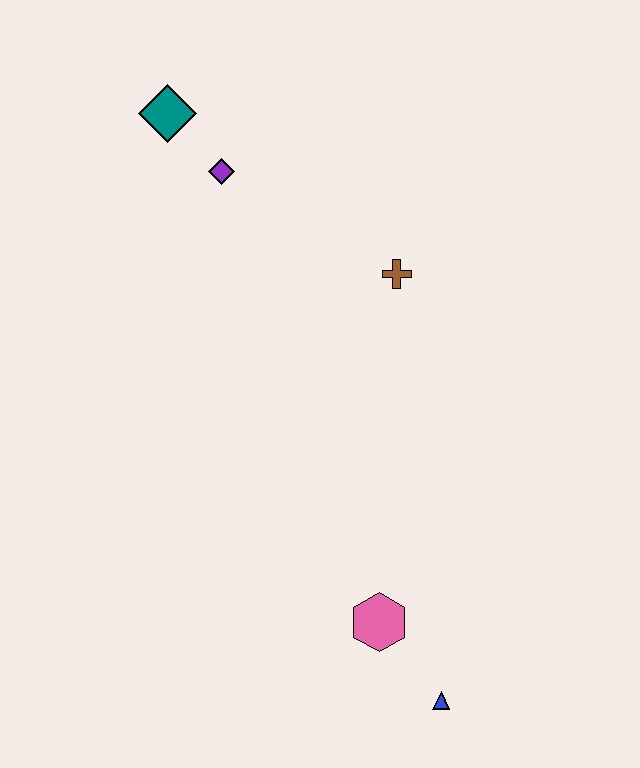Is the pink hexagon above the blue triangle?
Yes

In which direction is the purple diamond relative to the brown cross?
The purple diamond is to the left of the brown cross.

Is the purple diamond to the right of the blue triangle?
No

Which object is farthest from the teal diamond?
The blue triangle is farthest from the teal diamond.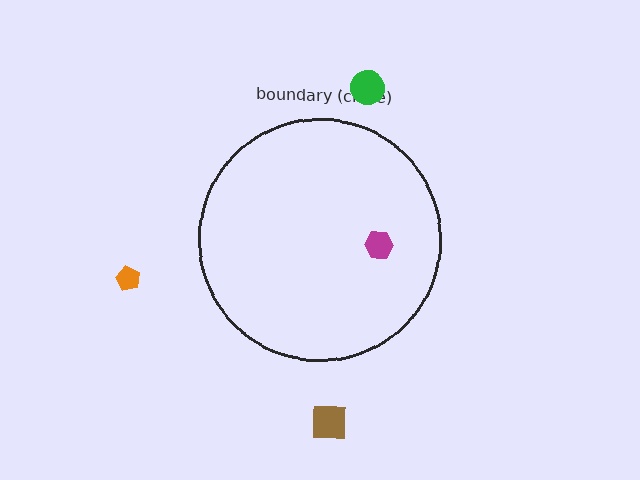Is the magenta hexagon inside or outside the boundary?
Inside.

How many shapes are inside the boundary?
1 inside, 3 outside.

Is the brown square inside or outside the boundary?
Outside.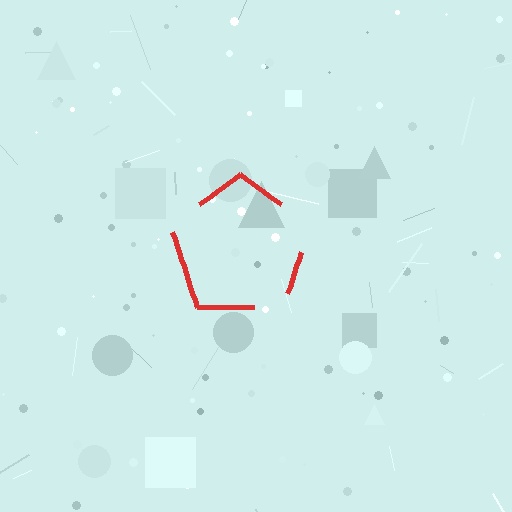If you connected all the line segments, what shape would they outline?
They would outline a pentagon.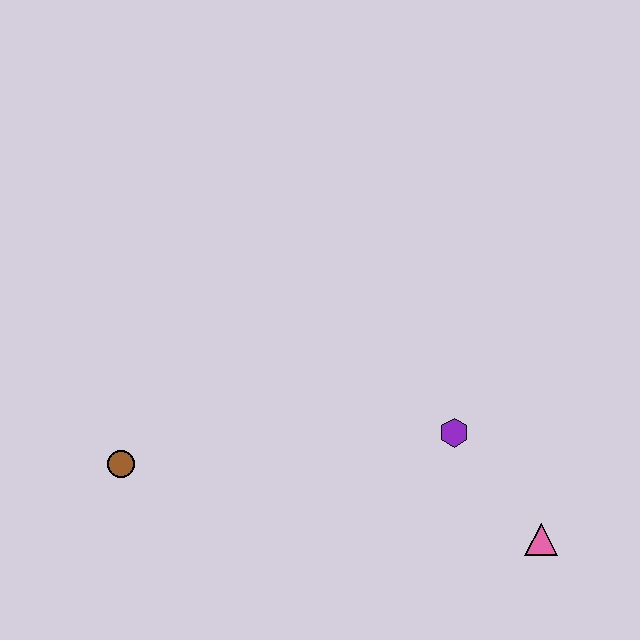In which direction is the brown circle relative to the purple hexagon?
The brown circle is to the left of the purple hexagon.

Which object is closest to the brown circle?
The purple hexagon is closest to the brown circle.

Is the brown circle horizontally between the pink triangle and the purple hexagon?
No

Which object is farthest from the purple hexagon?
The brown circle is farthest from the purple hexagon.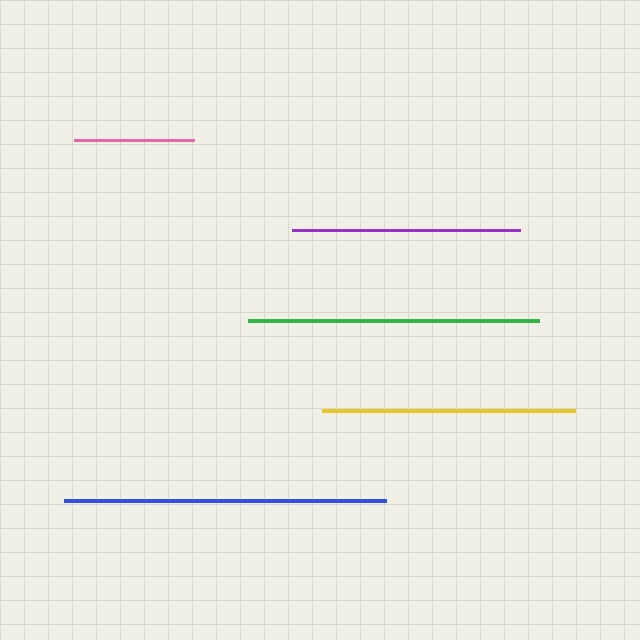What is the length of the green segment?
The green segment is approximately 291 pixels long.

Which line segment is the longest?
The blue line is the longest at approximately 322 pixels.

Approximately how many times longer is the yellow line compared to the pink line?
The yellow line is approximately 2.1 times the length of the pink line.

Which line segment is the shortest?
The pink line is the shortest at approximately 119 pixels.